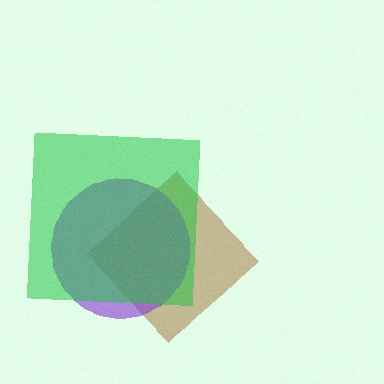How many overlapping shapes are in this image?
There are 3 overlapping shapes in the image.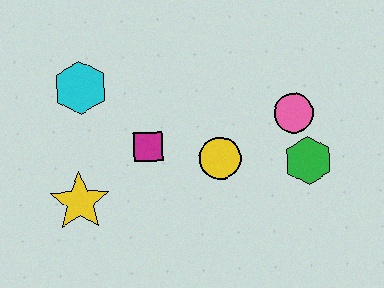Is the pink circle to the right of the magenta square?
Yes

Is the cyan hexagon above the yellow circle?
Yes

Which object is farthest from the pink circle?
The yellow star is farthest from the pink circle.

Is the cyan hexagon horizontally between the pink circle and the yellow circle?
No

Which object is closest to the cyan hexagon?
The magenta square is closest to the cyan hexagon.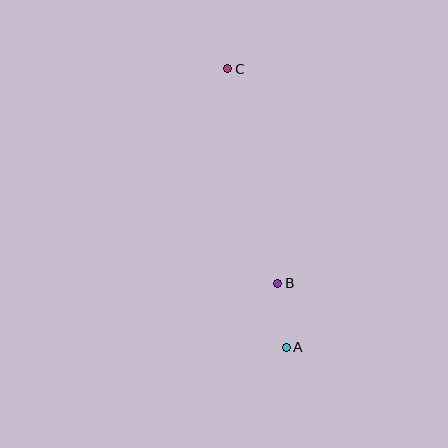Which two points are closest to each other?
Points A and B are closest to each other.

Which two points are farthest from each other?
Points A and C are farthest from each other.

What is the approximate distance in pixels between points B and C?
The distance between B and C is approximately 220 pixels.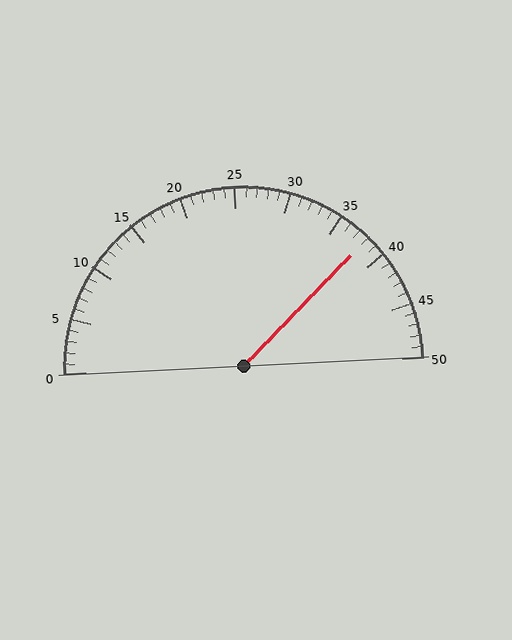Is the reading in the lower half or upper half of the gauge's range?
The reading is in the upper half of the range (0 to 50).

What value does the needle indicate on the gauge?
The needle indicates approximately 38.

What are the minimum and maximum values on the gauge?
The gauge ranges from 0 to 50.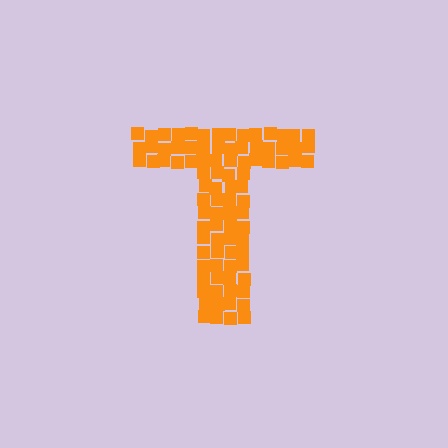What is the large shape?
The large shape is the letter T.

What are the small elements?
The small elements are squares.